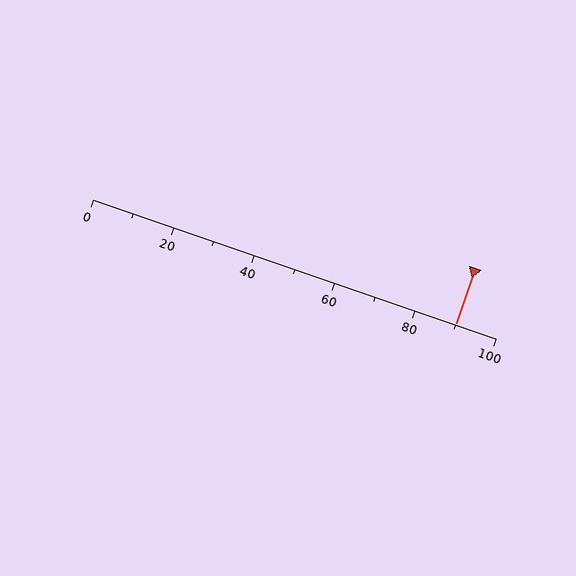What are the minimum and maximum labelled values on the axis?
The axis runs from 0 to 100.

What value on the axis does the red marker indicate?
The marker indicates approximately 90.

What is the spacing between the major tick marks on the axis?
The major ticks are spaced 20 apart.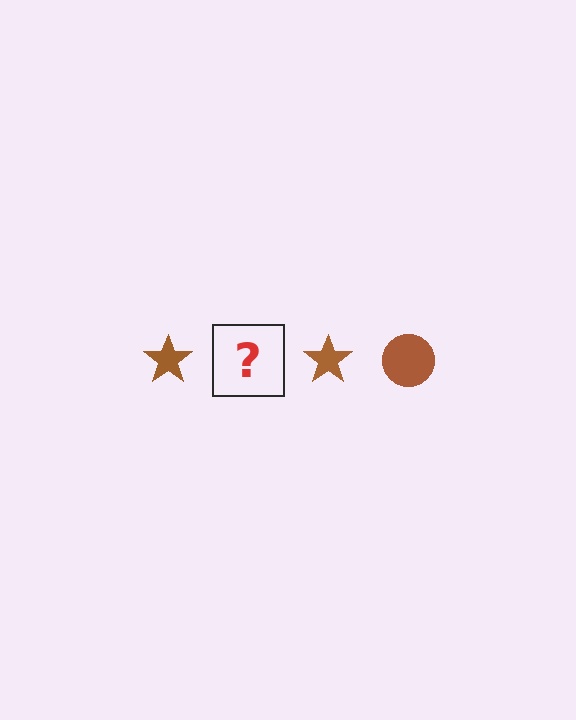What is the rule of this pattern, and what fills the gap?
The rule is that the pattern cycles through star, circle shapes in brown. The gap should be filled with a brown circle.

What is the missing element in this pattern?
The missing element is a brown circle.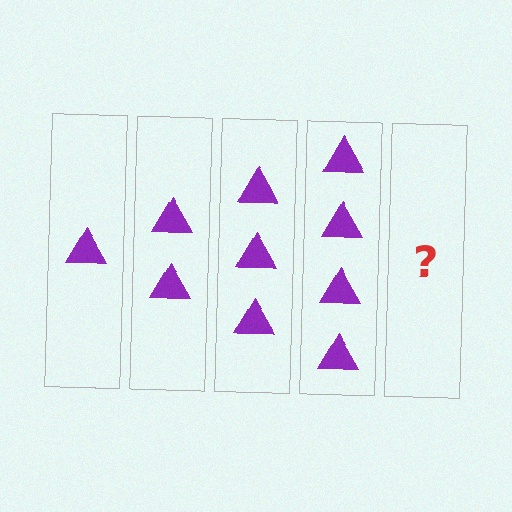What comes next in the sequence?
The next element should be 5 triangles.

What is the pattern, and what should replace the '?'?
The pattern is that each step adds one more triangle. The '?' should be 5 triangles.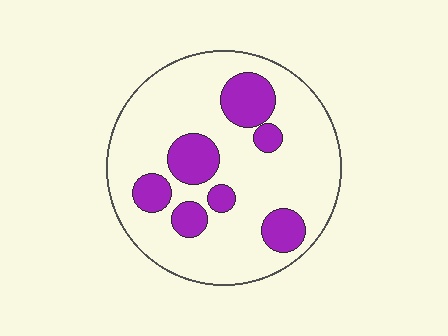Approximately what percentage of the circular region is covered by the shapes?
Approximately 25%.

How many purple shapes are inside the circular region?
7.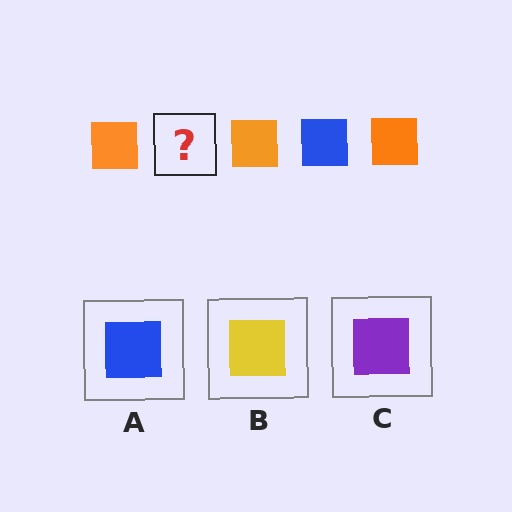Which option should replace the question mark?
Option A.